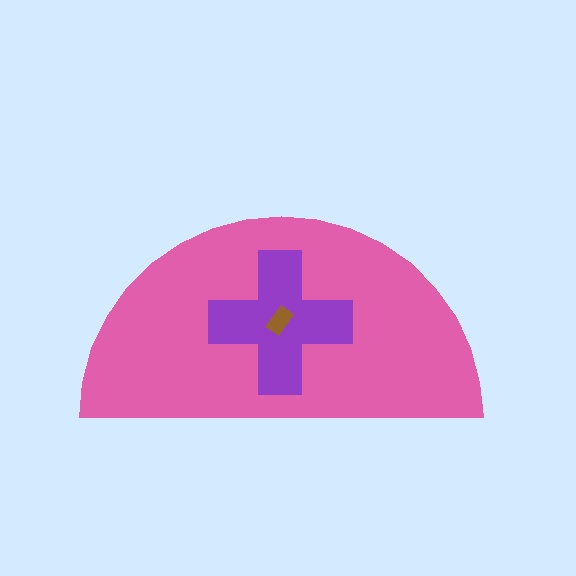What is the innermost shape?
The brown rectangle.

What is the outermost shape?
The pink semicircle.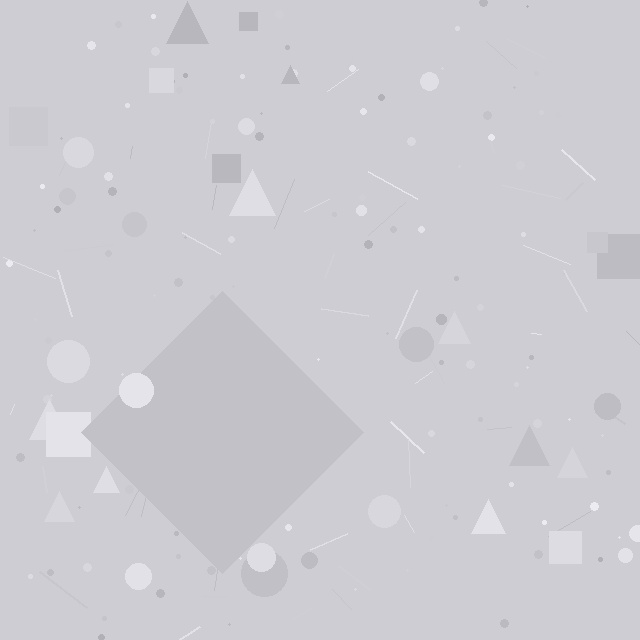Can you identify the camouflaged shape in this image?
The camouflaged shape is a diamond.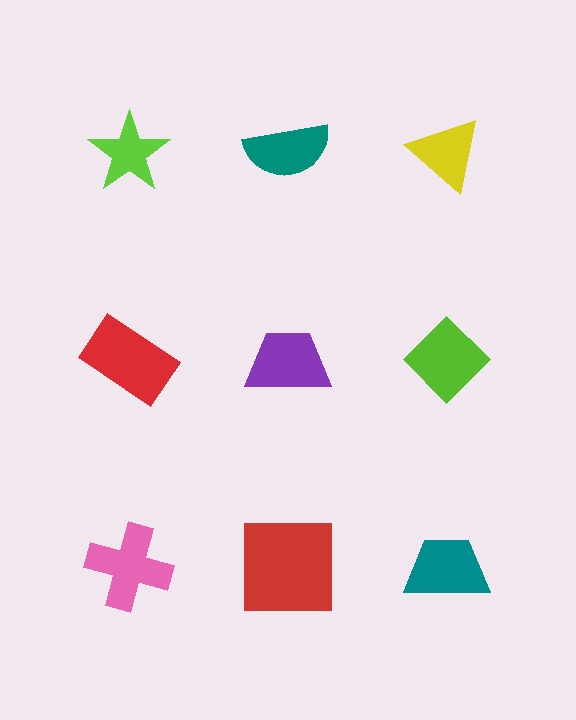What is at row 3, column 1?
A pink cross.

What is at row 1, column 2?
A teal semicircle.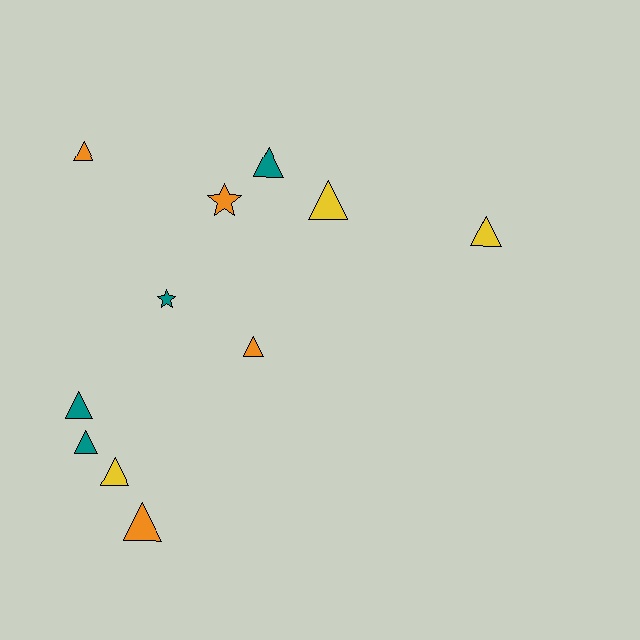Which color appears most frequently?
Orange, with 4 objects.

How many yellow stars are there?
There are no yellow stars.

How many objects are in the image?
There are 11 objects.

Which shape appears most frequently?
Triangle, with 9 objects.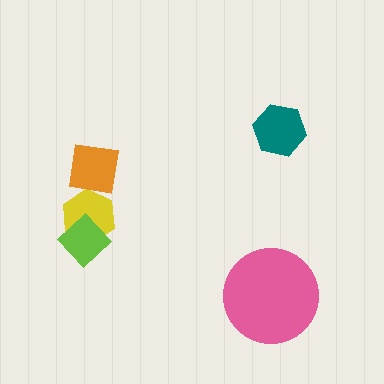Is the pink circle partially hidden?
No, no other shape covers it.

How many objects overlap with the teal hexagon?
0 objects overlap with the teal hexagon.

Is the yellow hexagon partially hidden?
Yes, it is partially covered by another shape.